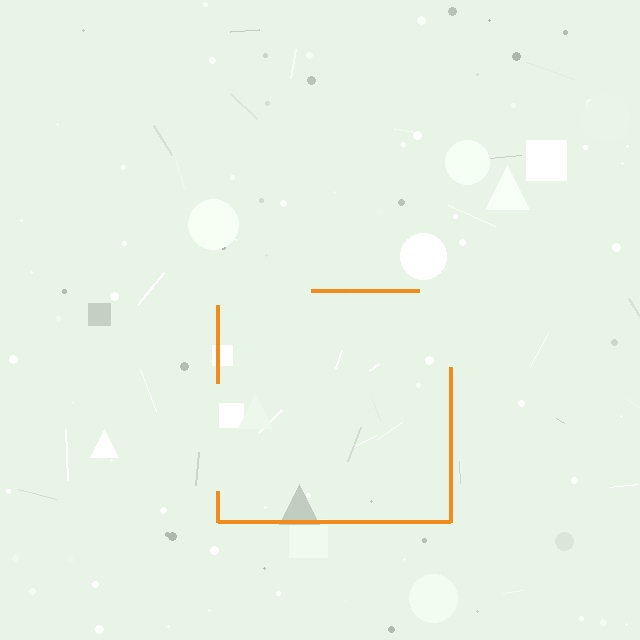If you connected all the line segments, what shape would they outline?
They would outline a square.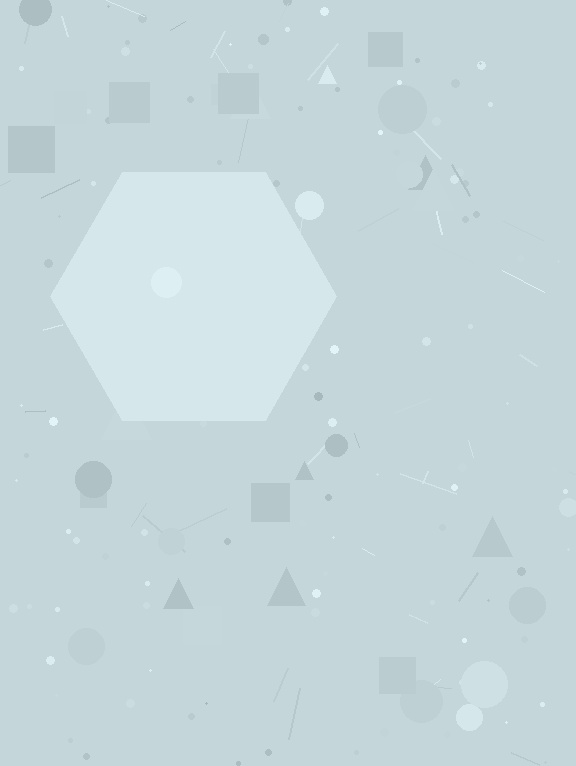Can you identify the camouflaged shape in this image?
The camouflaged shape is a hexagon.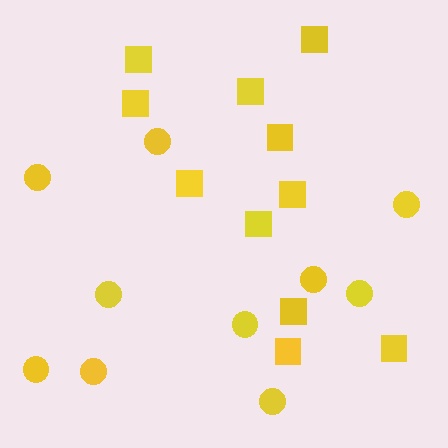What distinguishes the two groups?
There are 2 groups: one group of squares (11) and one group of circles (10).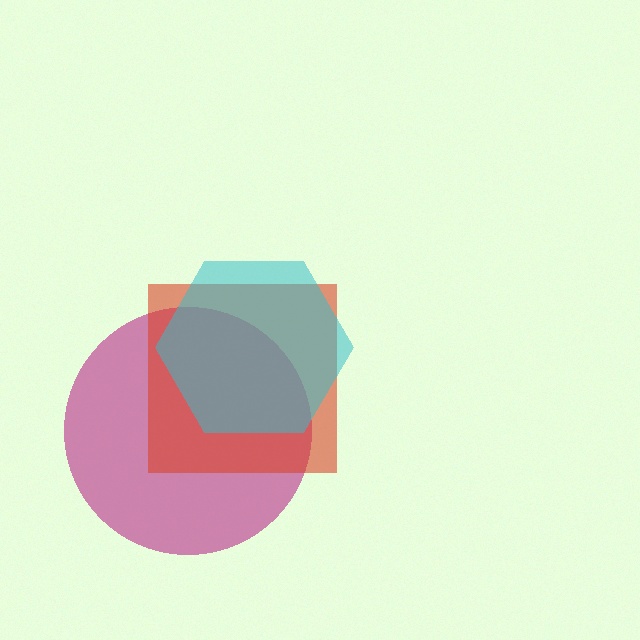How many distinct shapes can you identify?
There are 3 distinct shapes: a magenta circle, a red square, a cyan hexagon.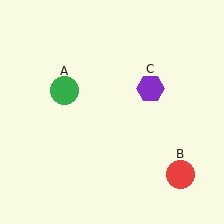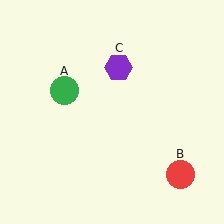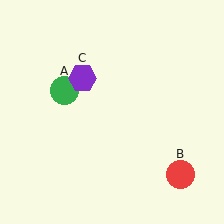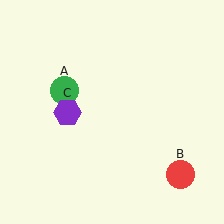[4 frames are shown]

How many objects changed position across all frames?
1 object changed position: purple hexagon (object C).